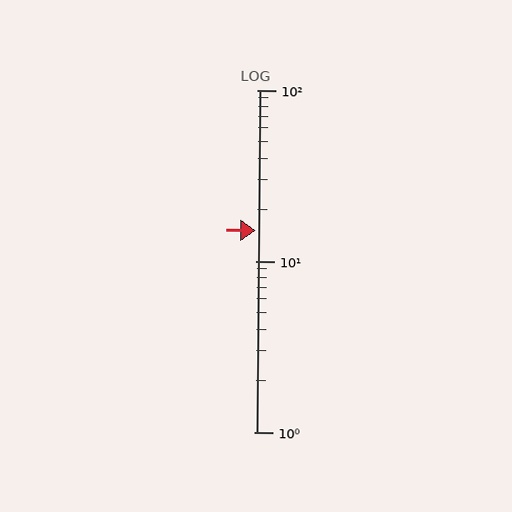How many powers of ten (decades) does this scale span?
The scale spans 2 decades, from 1 to 100.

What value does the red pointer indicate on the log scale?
The pointer indicates approximately 15.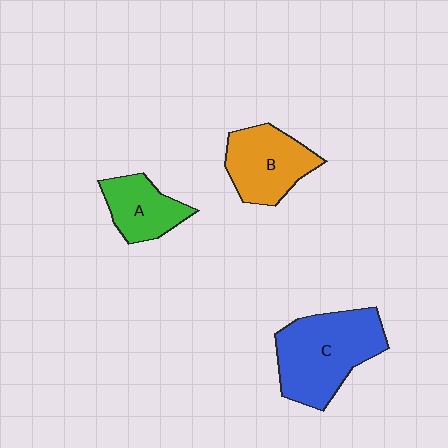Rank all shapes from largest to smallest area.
From largest to smallest: C (blue), B (orange), A (green).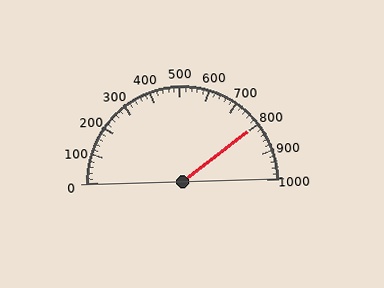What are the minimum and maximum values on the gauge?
The gauge ranges from 0 to 1000.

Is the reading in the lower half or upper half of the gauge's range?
The reading is in the upper half of the range (0 to 1000).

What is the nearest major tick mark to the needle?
The nearest major tick mark is 800.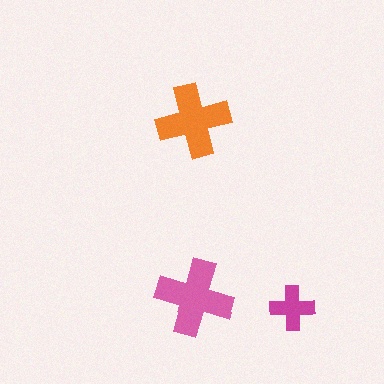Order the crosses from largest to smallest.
the pink one, the orange one, the magenta one.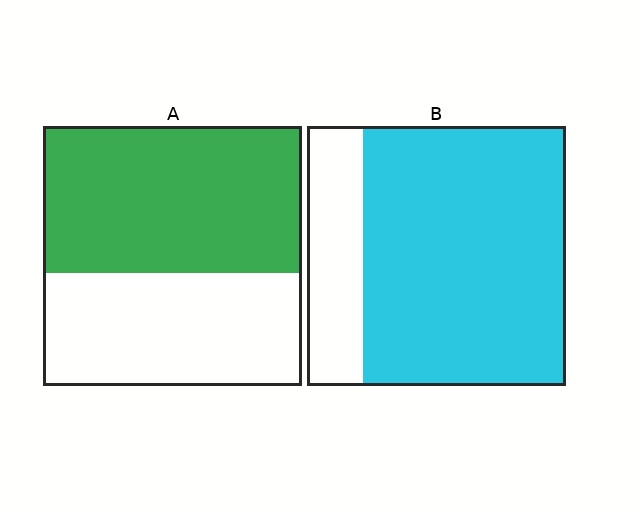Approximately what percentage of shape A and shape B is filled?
A is approximately 55% and B is approximately 80%.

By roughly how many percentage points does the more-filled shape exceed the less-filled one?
By roughly 20 percentage points (B over A).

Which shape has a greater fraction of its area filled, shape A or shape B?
Shape B.